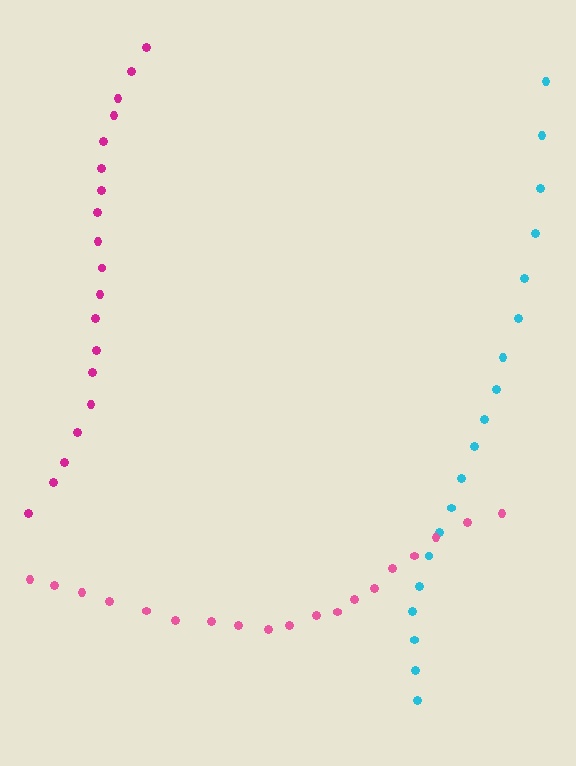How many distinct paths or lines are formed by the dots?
There are 3 distinct paths.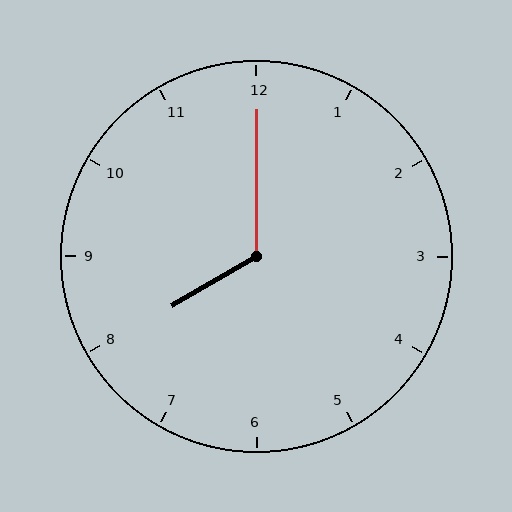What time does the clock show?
8:00.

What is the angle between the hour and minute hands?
Approximately 120 degrees.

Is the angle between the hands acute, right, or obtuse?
It is obtuse.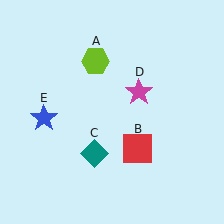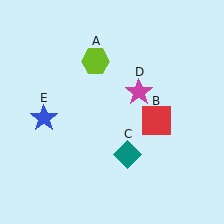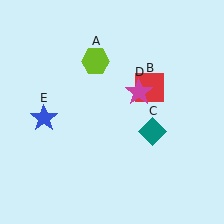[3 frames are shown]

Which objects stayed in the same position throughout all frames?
Lime hexagon (object A) and magenta star (object D) and blue star (object E) remained stationary.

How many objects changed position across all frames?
2 objects changed position: red square (object B), teal diamond (object C).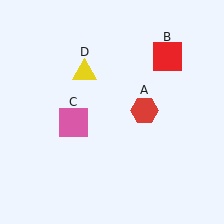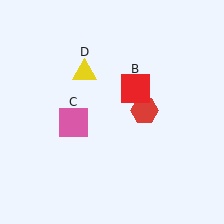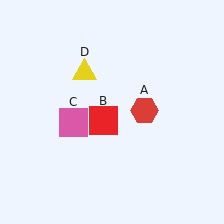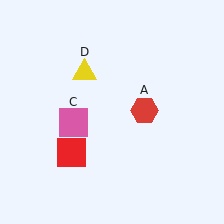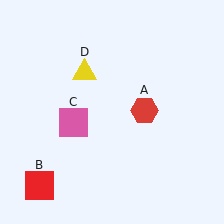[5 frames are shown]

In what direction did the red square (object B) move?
The red square (object B) moved down and to the left.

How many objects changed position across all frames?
1 object changed position: red square (object B).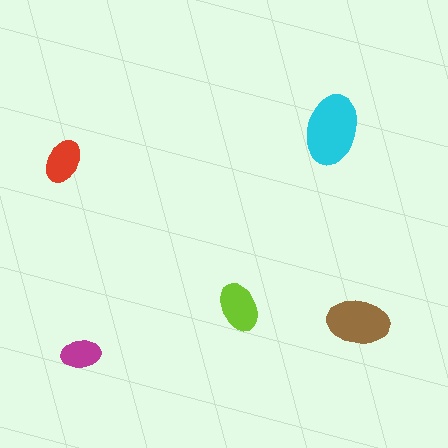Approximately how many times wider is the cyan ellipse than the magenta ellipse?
About 2 times wider.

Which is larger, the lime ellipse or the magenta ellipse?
The lime one.